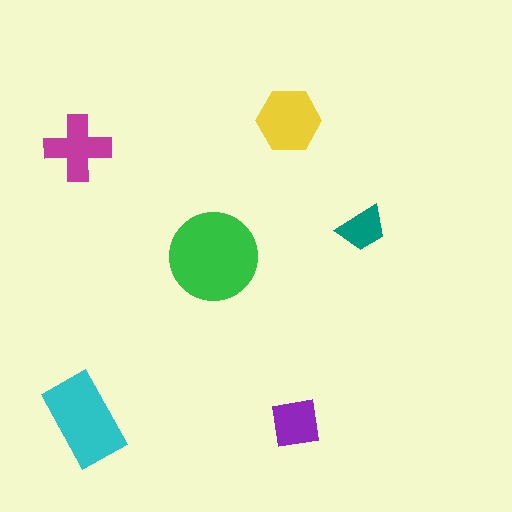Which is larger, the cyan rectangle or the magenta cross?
The cyan rectangle.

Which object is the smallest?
The teal trapezoid.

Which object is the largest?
The green circle.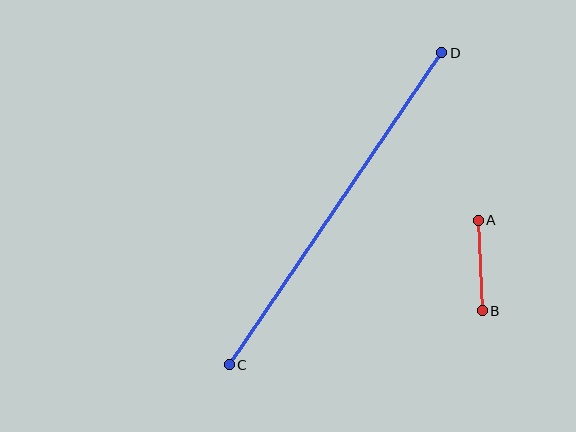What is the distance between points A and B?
The distance is approximately 90 pixels.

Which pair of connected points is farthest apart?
Points C and D are farthest apart.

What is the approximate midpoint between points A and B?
The midpoint is at approximately (480, 266) pixels.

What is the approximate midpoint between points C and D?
The midpoint is at approximately (335, 209) pixels.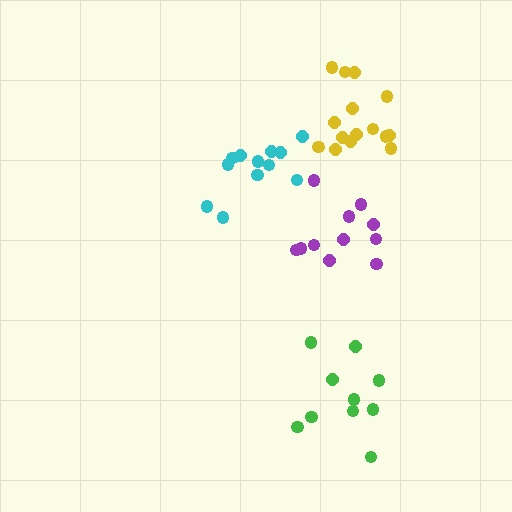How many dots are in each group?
Group 1: 15 dots, Group 2: 10 dots, Group 3: 12 dots, Group 4: 11 dots (48 total).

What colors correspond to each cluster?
The clusters are colored: yellow, green, cyan, purple.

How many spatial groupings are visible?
There are 4 spatial groupings.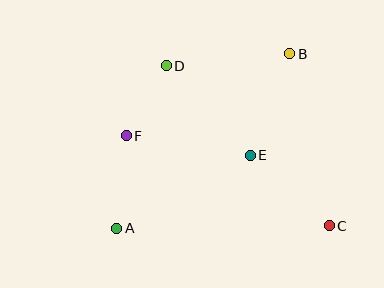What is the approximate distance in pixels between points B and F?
The distance between B and F is approximately 183 pixels.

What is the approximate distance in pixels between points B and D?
The distance between B and D is approximately 124 pixels.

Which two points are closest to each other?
Points D and F are closest to each other.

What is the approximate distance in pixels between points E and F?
The distance between E and F is approximately 126 pixels.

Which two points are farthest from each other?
Points A and B are farthest from each other.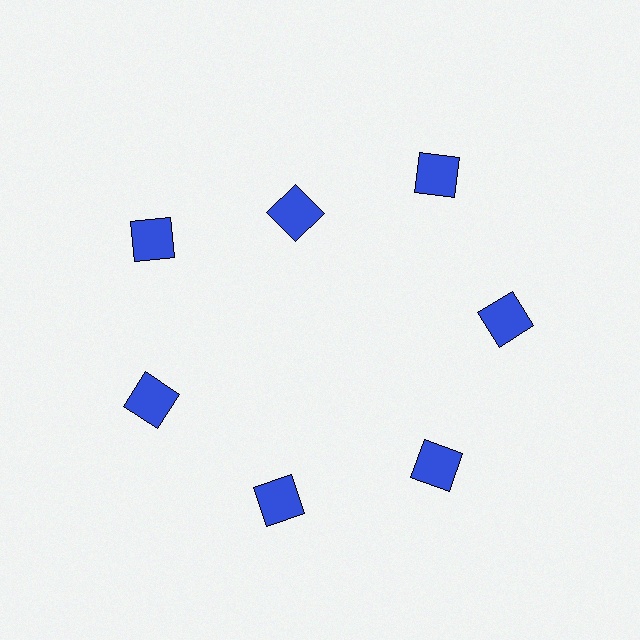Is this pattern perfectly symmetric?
No. The 7 blue squares are arranged in a ring, but one element near the 12 o'clock position is pulled inward toward the center, breaking the 7-fold rotational symmetry.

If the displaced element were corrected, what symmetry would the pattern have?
It would have 7-fold rotational symmetry — the pattern would map onto itself every 51 degrees.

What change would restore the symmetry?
The symmetry would be restored by moving it outward, back onto the ring so that all 7 squares sit at equal angles and equal distance from the center.